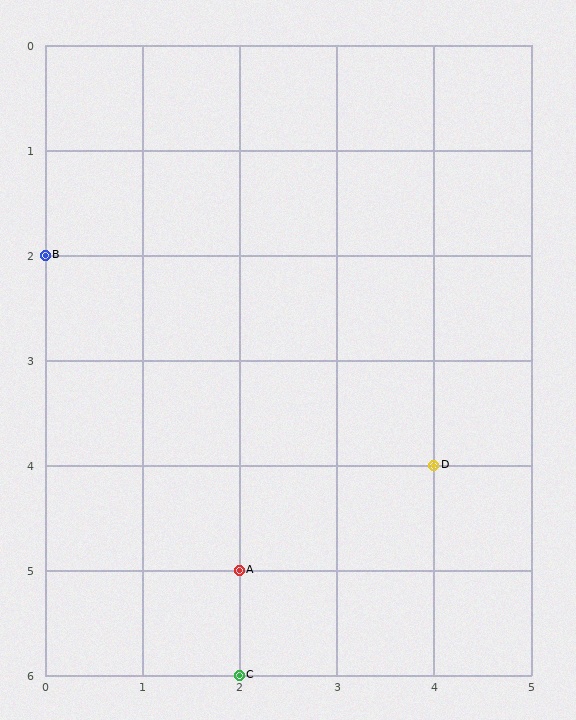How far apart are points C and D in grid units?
Points C and D are 2 columns and 2 rows apart (about 2.8 grid units diagonally).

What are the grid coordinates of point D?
Point D is at grid coordinates (4, 4).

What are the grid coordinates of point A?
Point A is at grid coordinates (2, 5).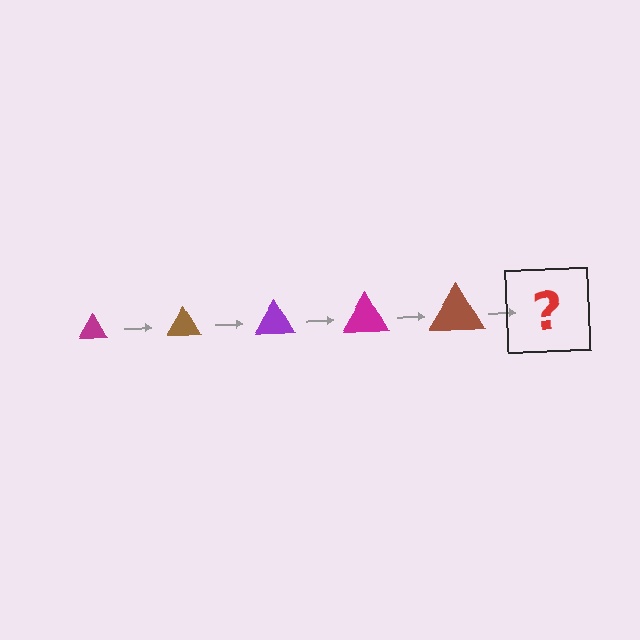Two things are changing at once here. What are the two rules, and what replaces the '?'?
The two rules are that the triangle grows larger each step and the color cycles through magenta, brown, and purple. The '?' should be a purple triangle, larger than the previous one.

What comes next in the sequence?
The next element should be a purple triangle, larger than the previous one.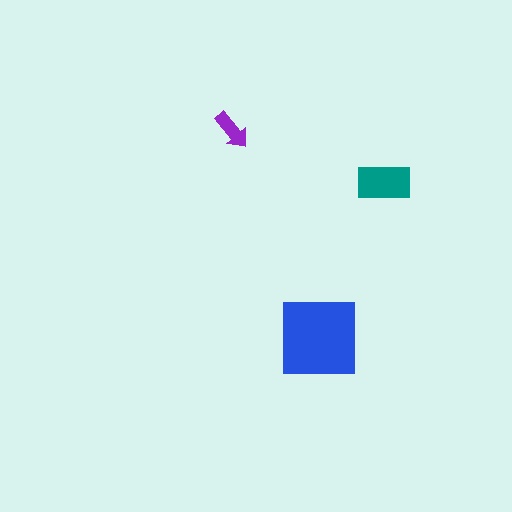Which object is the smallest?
The purple arrow.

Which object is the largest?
The blue square.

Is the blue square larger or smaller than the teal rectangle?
Larger.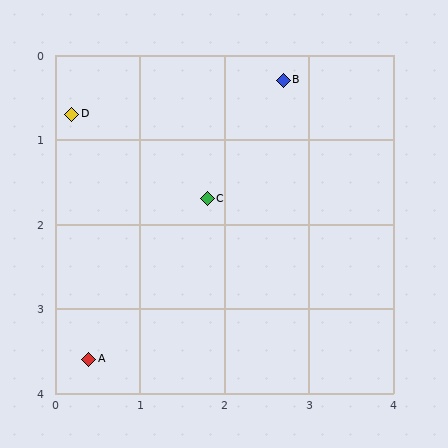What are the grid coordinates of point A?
Point A is at approximately (0.4, 3.6).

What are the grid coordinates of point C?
Point C is at approximately (1.8, 1.7).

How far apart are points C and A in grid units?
Points C and A are about 2.4 grid units apart.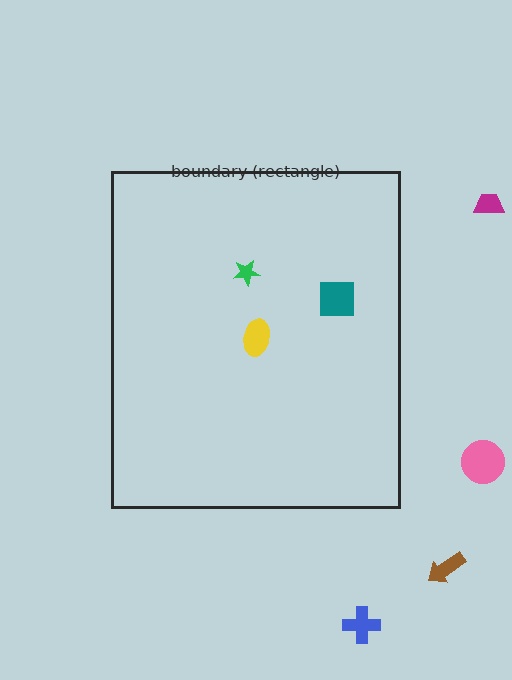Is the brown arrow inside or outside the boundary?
Outside.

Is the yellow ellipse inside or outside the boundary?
Inside.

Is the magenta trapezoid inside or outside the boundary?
Outside.